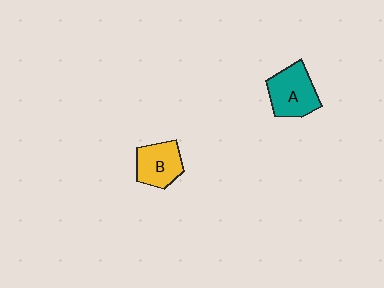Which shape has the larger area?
Shape A (teal).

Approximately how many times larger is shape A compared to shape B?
Approximately 1.2 times.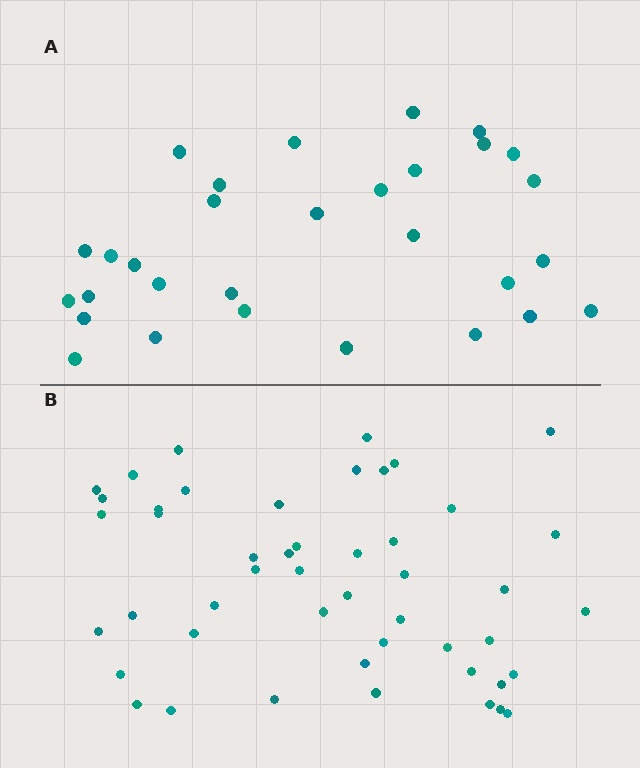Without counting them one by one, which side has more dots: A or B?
Region B (the bottom region) has more dots.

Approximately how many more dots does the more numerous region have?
Region B has approximately 20 more dots than region A.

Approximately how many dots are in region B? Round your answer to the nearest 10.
About 50 dots. (The exact count is 48, which rounds to 50.)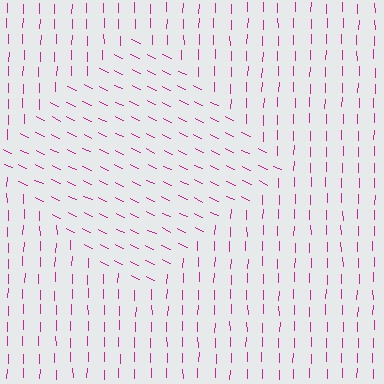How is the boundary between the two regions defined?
The boundary is defined purely by a change in line orientation (approximately 65 degrees difference). All lines are the same color and thickness.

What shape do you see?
I see a diamond.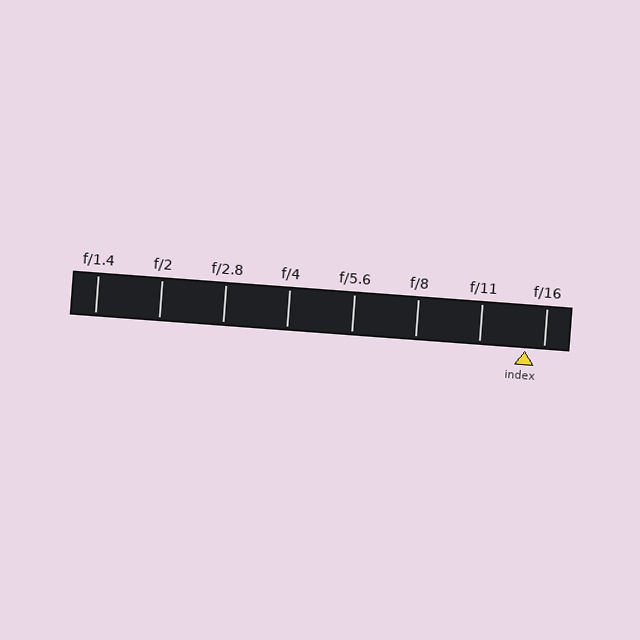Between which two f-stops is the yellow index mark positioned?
The index mark is between f/11 and f/16.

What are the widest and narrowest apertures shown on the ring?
The widest aperture shown is f/1.4 and the narrowest is f/16.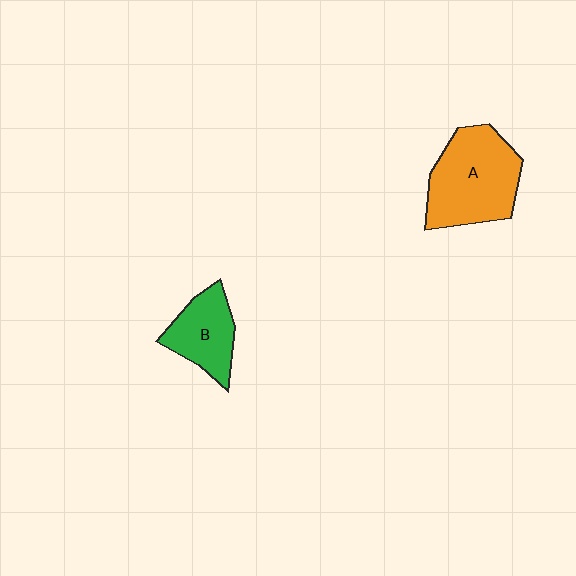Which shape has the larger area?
Shape A (orange).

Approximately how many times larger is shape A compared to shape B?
Approximately 1.7 times.